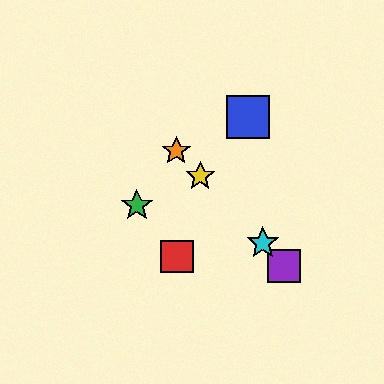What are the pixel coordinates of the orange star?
The orange star is at (176, 151).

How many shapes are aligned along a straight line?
4 shapes (the yellow star, the purple square, the orange star, the cyan star) are aligned along a straight line.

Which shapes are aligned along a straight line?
The yellow star, the purple square, the orange star, the cyan star are aligned along a straight line.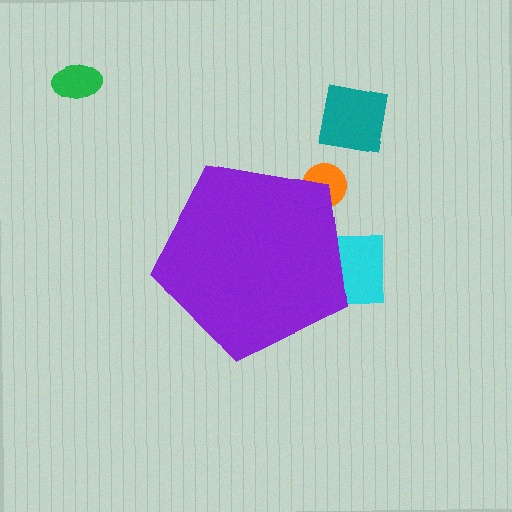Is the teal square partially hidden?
No, the teal square is fully visible.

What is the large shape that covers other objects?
A purple pentagon.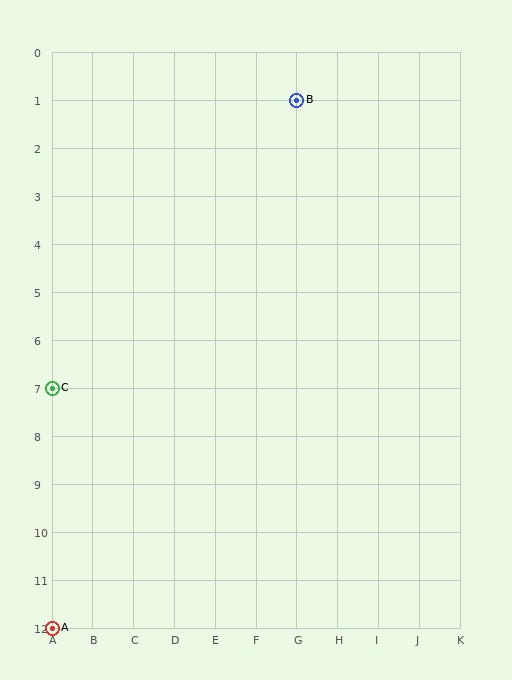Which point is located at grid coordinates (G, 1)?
Point B is at (G, 1).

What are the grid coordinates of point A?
Point A is at grid coordinates (A, 12).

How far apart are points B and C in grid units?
Points B and C are 6 columns and 6 rows apart (about 8.5 grid units diagonally).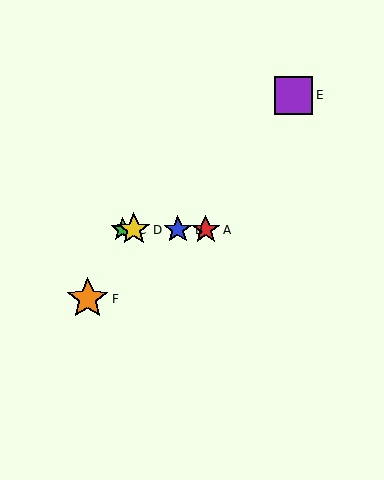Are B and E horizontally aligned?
No, B is at y≈230 and E is at y≈95.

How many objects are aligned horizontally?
4 objects (A, B, C, D) are aligned horizontally.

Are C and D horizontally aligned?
Yes, both are at y≈230.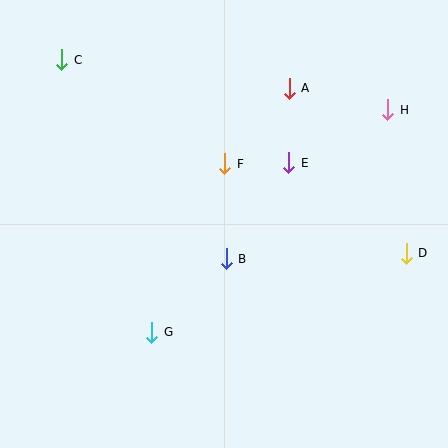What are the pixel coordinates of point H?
Point H is at (388, 110).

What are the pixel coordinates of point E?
Point E is at (289, 163).